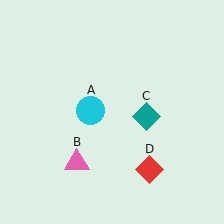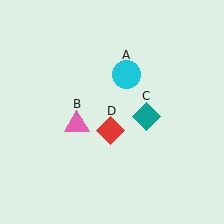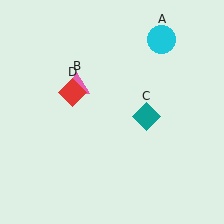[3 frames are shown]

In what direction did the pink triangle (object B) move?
The pink triangle (object B) moved up.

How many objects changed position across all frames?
3 objects changed position: cyan circle (object A), pink triangle (object B), red diamond (object D).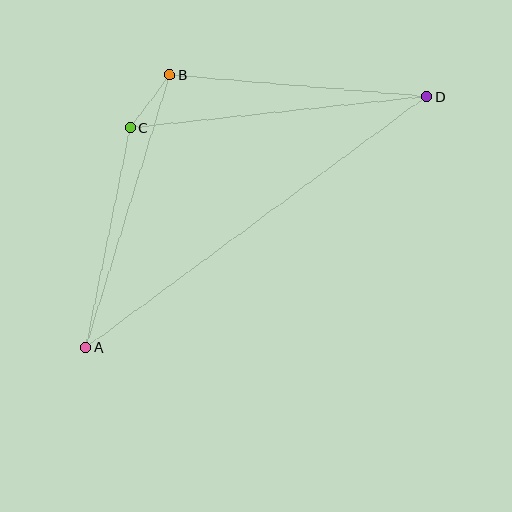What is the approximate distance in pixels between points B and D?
The distance between B and D is approximately 257 pixels.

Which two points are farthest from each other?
Points A and D are farthest from each other.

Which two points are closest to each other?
Points B and C are closest to each other.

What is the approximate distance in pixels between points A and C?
The distance between A and C is approximately 224 pixels.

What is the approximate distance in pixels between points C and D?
The distance between C and D is approximately 298 pixels.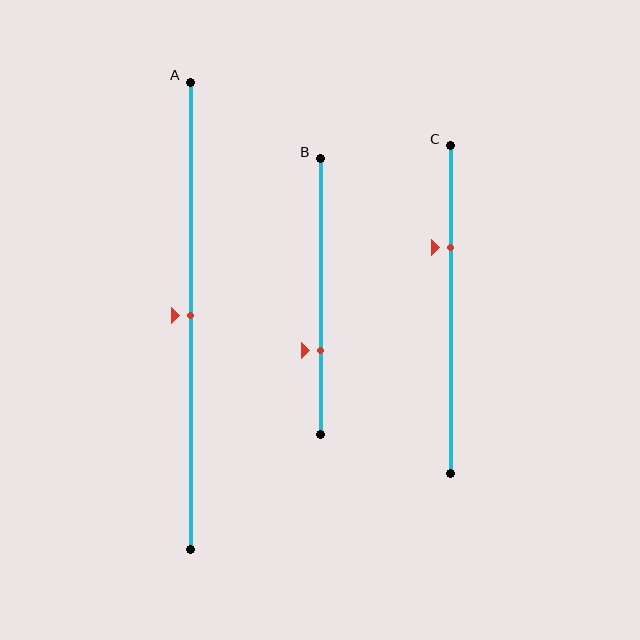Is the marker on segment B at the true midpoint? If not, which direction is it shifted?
No, the marker on segment B is shifted downward by about 20% of the segment length.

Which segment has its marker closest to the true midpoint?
Segment A has its marker closest to the true midpoint.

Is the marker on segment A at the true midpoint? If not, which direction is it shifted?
Yes, the marker on segment A is at the true midpoint.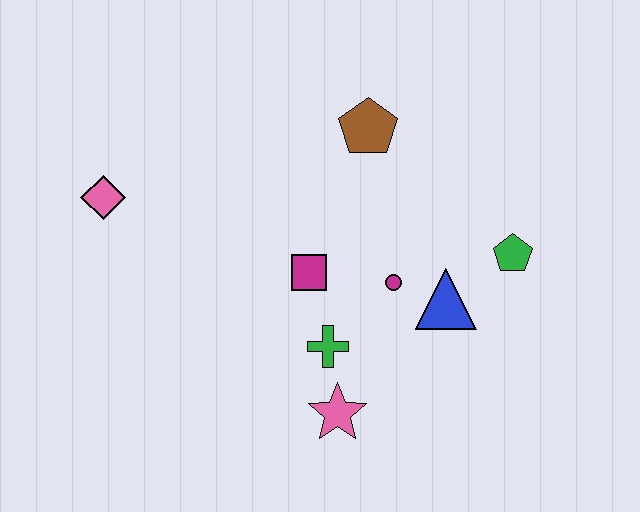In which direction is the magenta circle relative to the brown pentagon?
The magenta circle is below the brown pentagon.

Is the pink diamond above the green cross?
Yes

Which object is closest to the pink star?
The green cross is closest to the pink star.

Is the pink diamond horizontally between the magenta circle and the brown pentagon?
No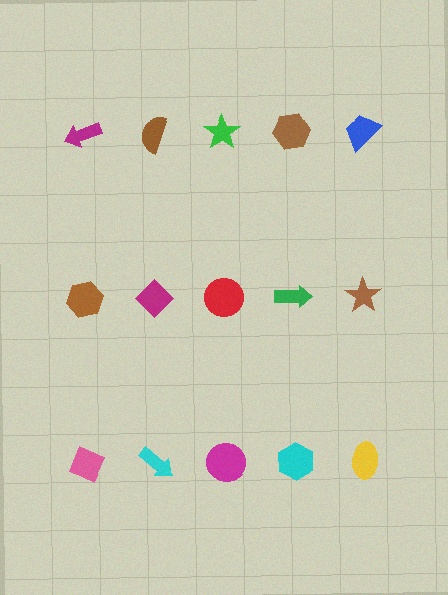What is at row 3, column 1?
A pink diamond.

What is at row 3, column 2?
A cyan arrow.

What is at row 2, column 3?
A red circle.